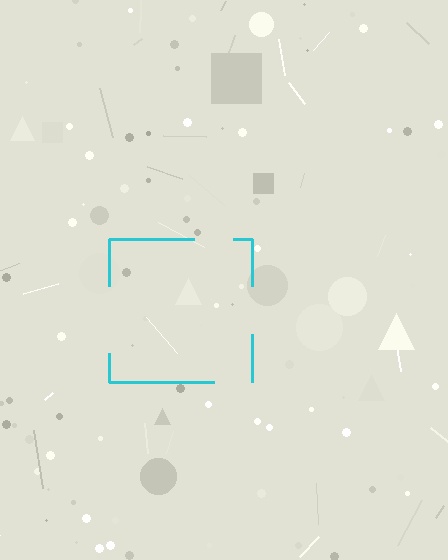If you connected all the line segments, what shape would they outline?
They would outline a square.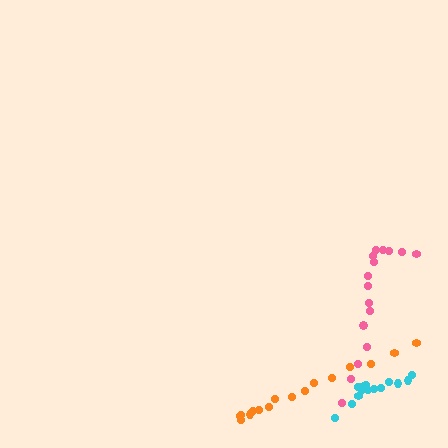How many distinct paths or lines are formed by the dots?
There are 3 distinct paths.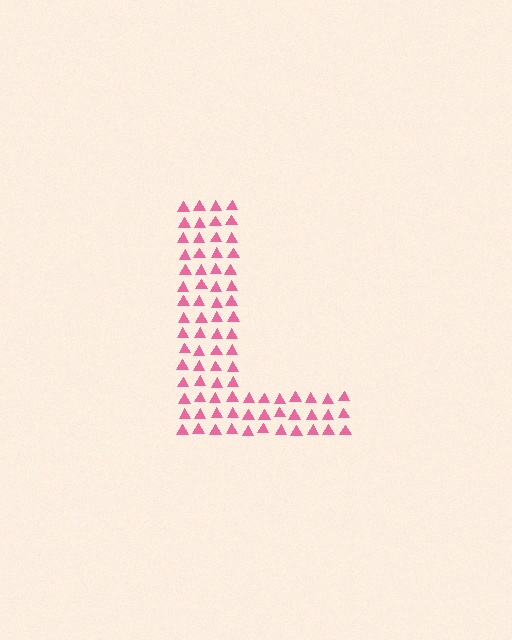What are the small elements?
The small elements are triangles.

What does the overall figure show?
The overall figure shows the letter L.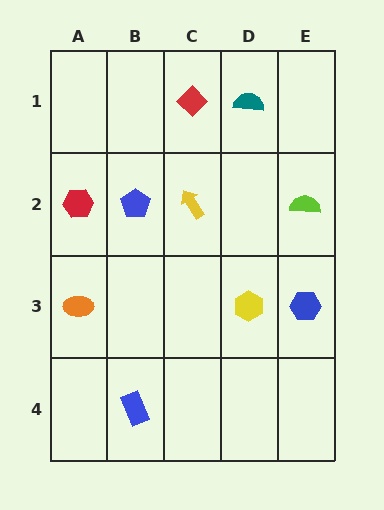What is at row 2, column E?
A lime semicircle.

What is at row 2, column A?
A red hexagon.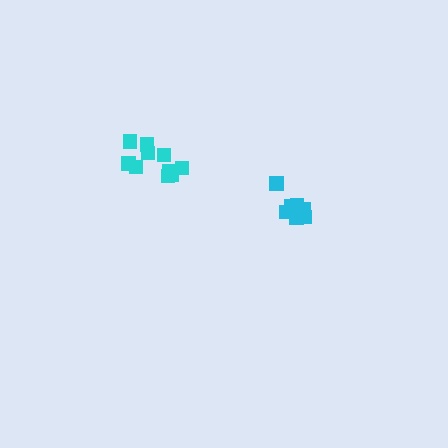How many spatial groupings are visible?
There are 2 spatial groupings.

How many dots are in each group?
Group 1: 10 dots, Group 2: 9 dots (19 total).